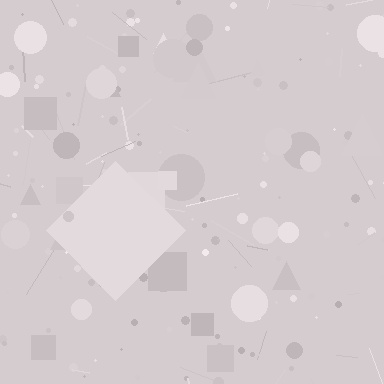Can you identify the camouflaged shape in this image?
The camouflaged shape is a diamond.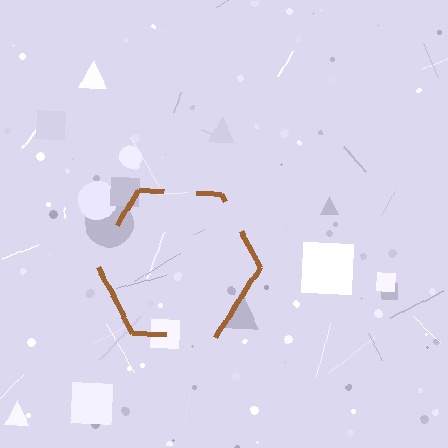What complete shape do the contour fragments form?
The contour fragments form a hexagon.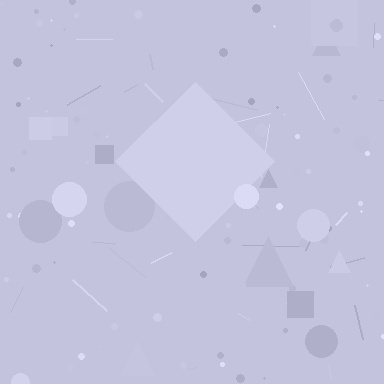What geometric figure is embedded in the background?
A diamond is embedded in the background.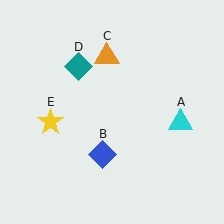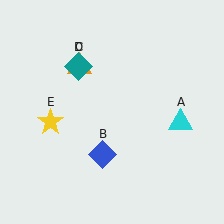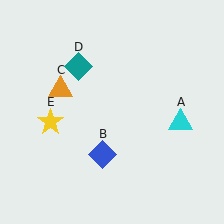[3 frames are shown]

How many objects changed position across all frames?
1 object changed position: orange triangle (object C).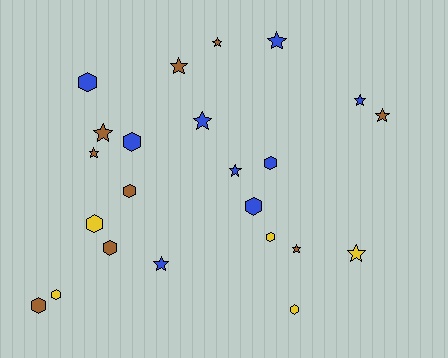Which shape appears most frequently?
Star, with 12 objects.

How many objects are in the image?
There are 23 objects.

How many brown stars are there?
There are 6 brown stars.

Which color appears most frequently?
Brown, with 9 objects.